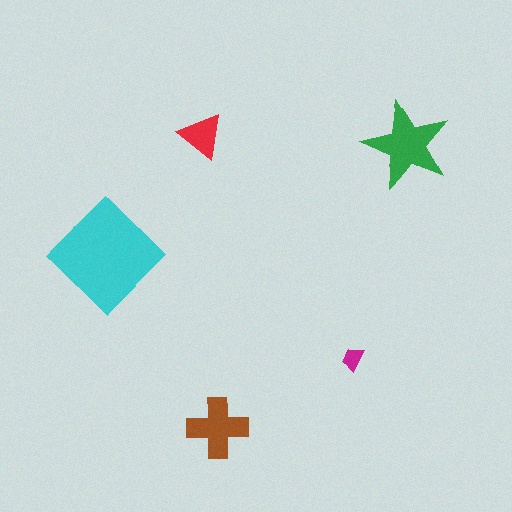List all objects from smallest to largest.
The magenta trapezoid, the red triangle, the brown cross, the green star, the cyan diamond.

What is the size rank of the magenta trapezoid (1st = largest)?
5th.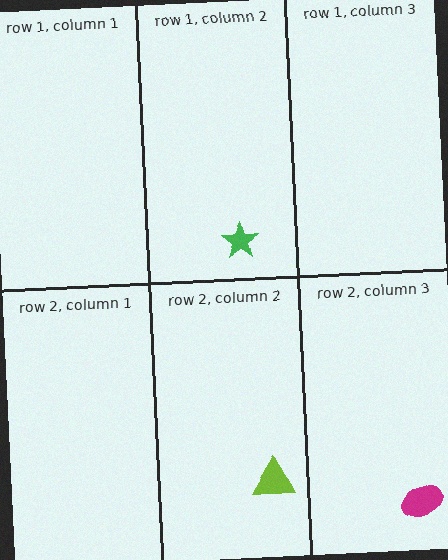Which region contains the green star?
The row 1, column 2 region.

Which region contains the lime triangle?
The row 2, column 2 region.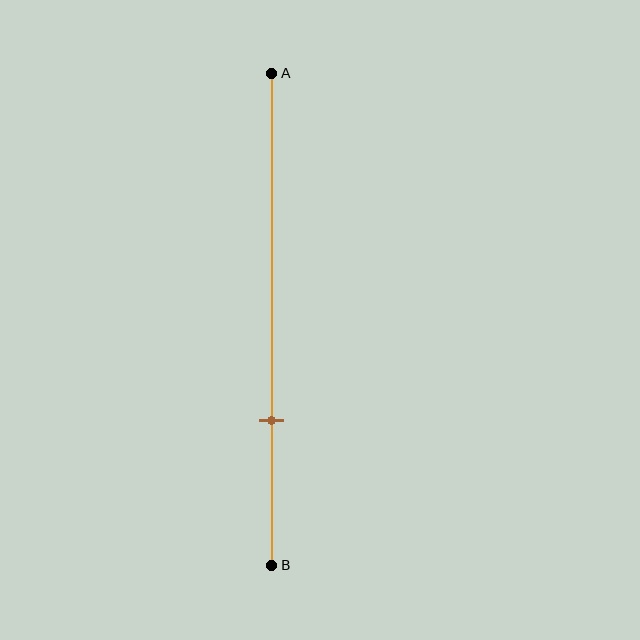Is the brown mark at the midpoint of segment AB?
No, the mark is at about 70% from A, not at the 50% midpoint.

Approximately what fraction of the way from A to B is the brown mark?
The brown mark is approximately 70% of the way from A to B.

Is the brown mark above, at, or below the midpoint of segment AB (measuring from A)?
The brown mark is below the midpoint of segment AB.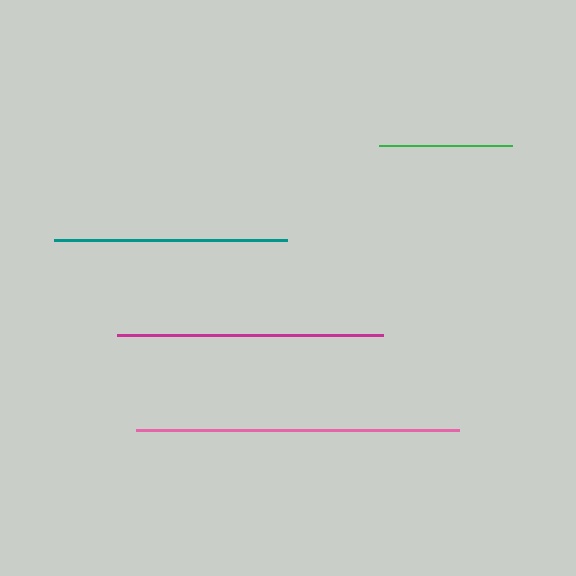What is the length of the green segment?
The green segment is approximately 133 pixels long.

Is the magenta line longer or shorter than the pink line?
The pink line is longer than the magenta line.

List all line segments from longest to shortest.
From longest to shortest: pink, magenta, teal, green.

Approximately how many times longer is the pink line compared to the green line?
The pink line is approximately 2.4 times the length of the green line.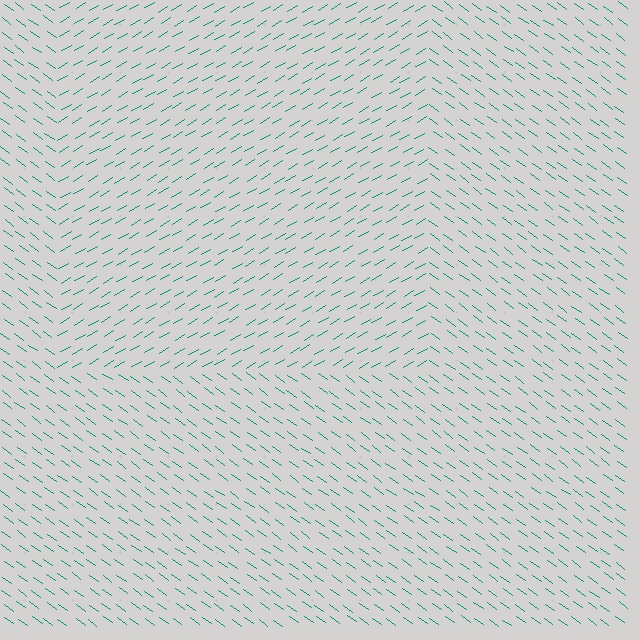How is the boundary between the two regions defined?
The boundary is defined purely by a change in line orientation (approximately 66 degrees difference). All lines are the same color and thickness.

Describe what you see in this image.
The image is filled with small teal line segments. A rectangle region in the image has lines oriented differently from the surrounding lines, creating a visible texture boundary.